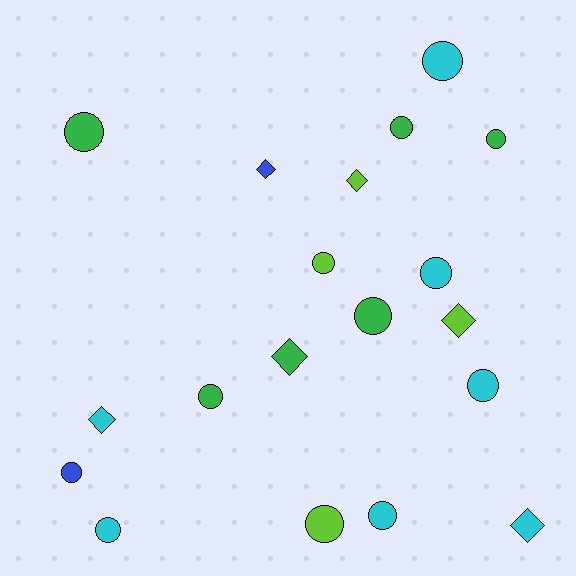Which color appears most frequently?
Cyan, with 7 objects.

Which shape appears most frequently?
Circle, with 13 objects.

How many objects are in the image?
There are 19 objects.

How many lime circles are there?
There are 2 lime circles.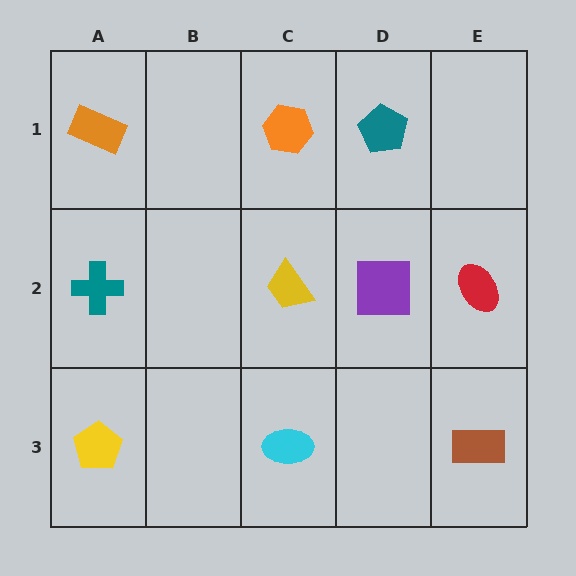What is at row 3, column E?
A brown rectangle.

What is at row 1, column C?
An orange hexagon.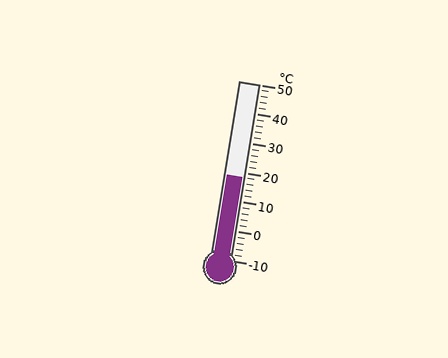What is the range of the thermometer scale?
The thermometer scale ranges from -10°C to 50°C.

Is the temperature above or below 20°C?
The temperature is below 20°C.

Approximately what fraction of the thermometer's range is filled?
The thermometer is filled to approximately 45% of its range.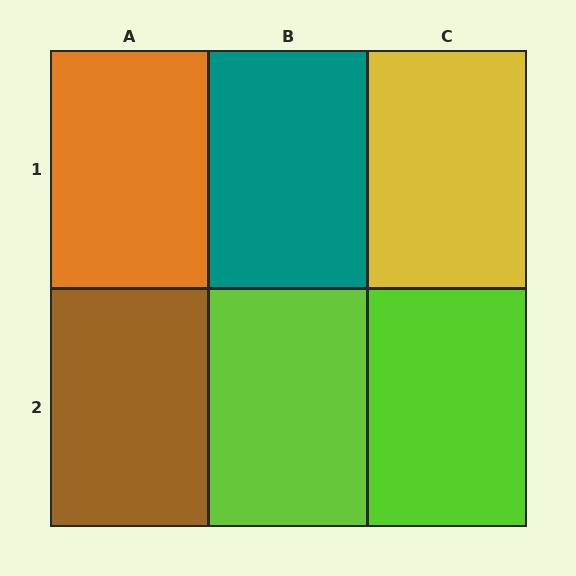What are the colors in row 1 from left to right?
Orange, teal, yellow.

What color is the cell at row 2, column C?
Lime.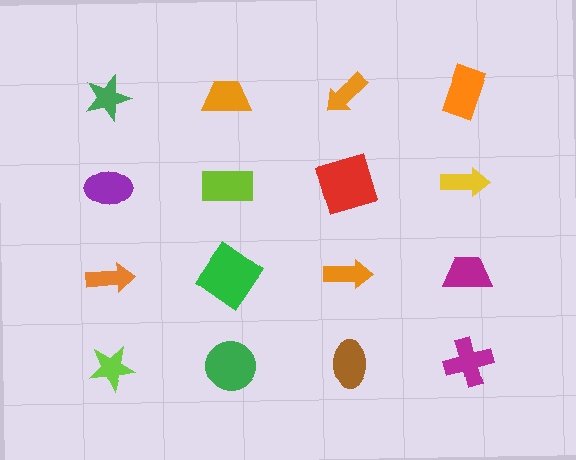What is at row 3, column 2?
A green diamond.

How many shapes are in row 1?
4 shapes.